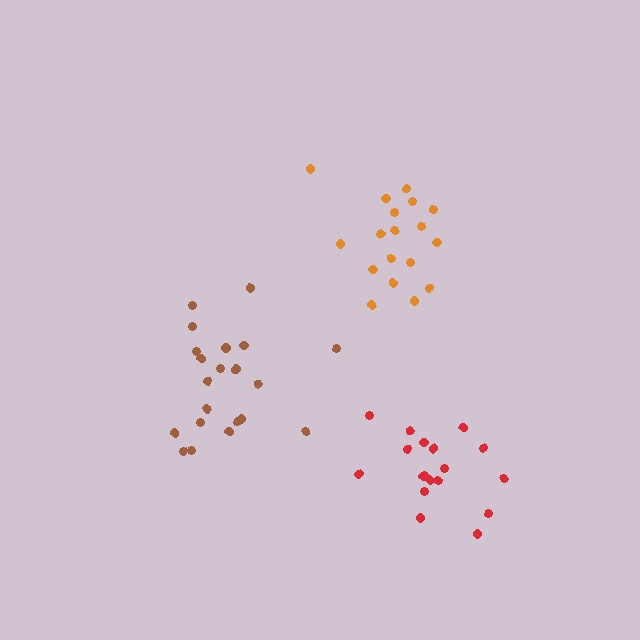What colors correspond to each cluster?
The clusters are colored: red, orange, brown.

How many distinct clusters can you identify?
There are 3 distinct clusters.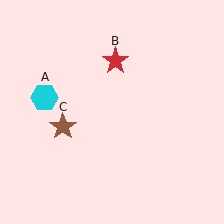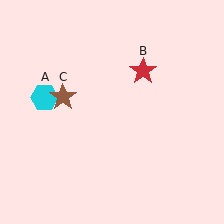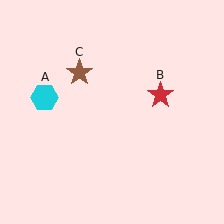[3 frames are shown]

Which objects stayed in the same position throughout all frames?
Cyan hexagon (object A) remained stationary.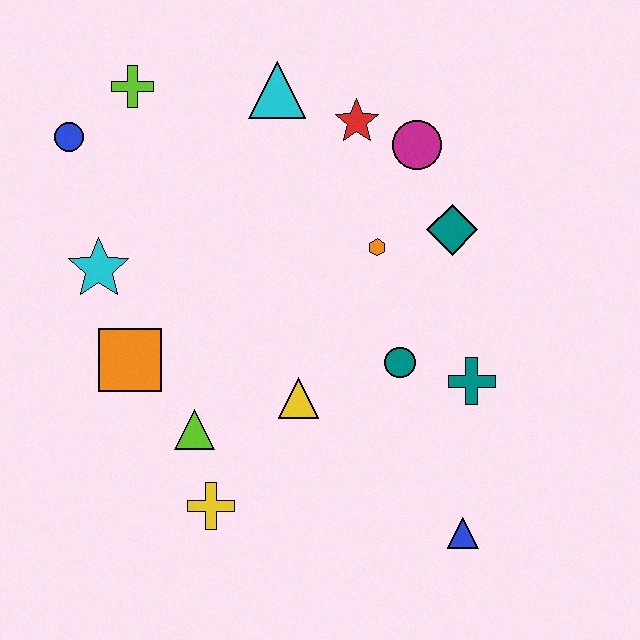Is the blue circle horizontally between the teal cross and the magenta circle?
No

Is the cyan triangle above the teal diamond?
Yes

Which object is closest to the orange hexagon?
The teal diamond is closest to the orange hexagon.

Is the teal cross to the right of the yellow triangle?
Yes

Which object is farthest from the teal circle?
The blue circle is farthest from the teal circle.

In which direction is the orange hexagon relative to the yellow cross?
The orange hexagon is above the yellow cross.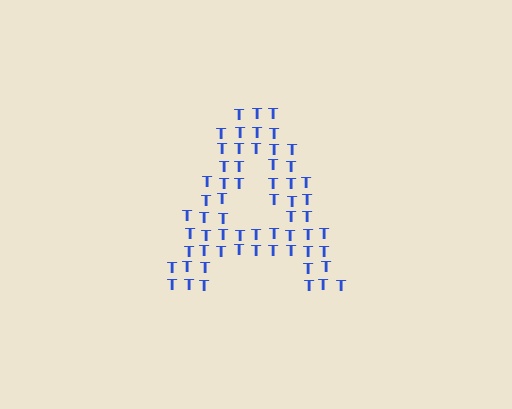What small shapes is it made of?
It is made of small letter T's.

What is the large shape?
The large shape is the letter A.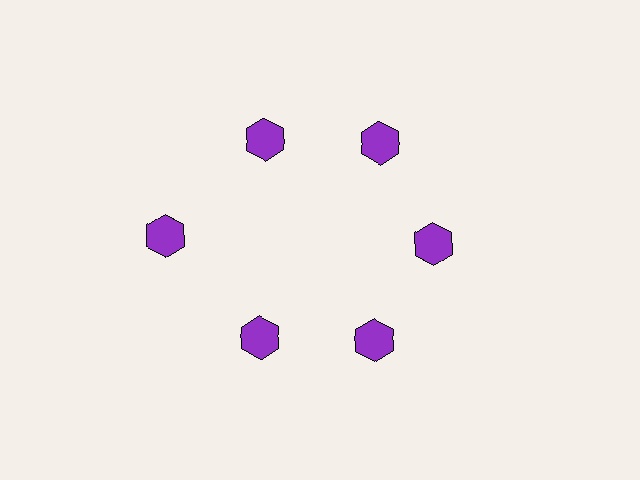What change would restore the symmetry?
The symmetry would be restored by moving it inward, back onto the ring so that all 6 hexagons sit at equal angles and equal distance from the center.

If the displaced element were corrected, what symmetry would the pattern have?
It would have 6-fold rotational symmetry — the pattern would map onto itself every 60 degrees.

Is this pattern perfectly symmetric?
No. The 6 purple hexagons are arranged in a ring, but one element near the 9 o'clock position is pushed outward from the center, breaking the 6-fold rotational symmetry.